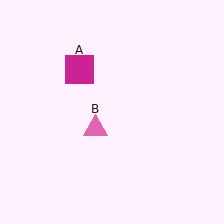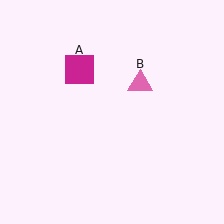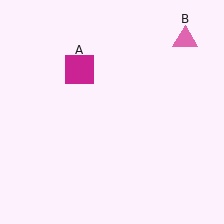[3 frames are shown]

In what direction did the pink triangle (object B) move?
The pink triangle (object B) moved up and to the right.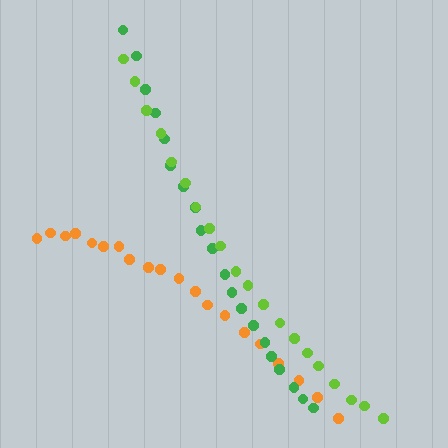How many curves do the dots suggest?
There are 3 distinct paths.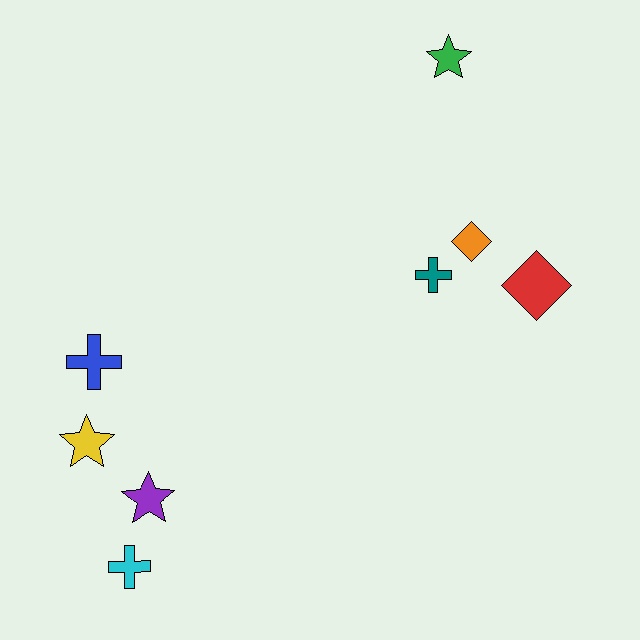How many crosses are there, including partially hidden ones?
There are 3 crosses.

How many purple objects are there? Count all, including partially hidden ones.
There is 1 purple object.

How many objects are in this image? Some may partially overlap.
There are 8 objects.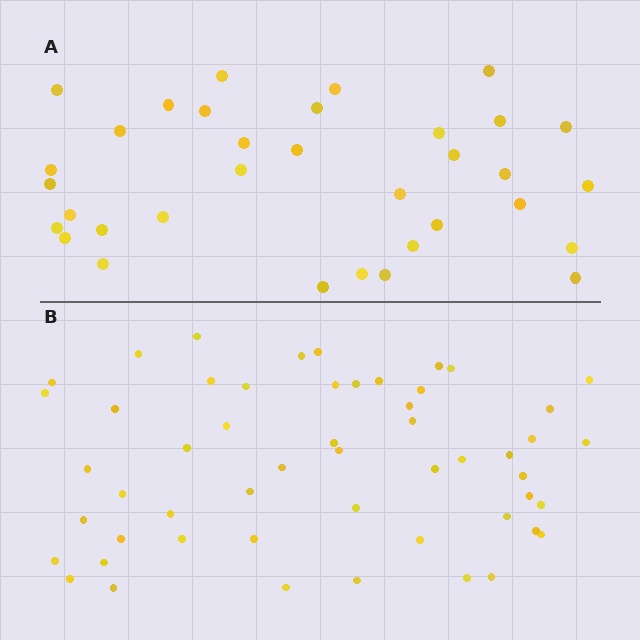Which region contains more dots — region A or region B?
Region B (the bottom region) has more dots.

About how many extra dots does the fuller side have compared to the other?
Region B has approximately 20 more dots than region A.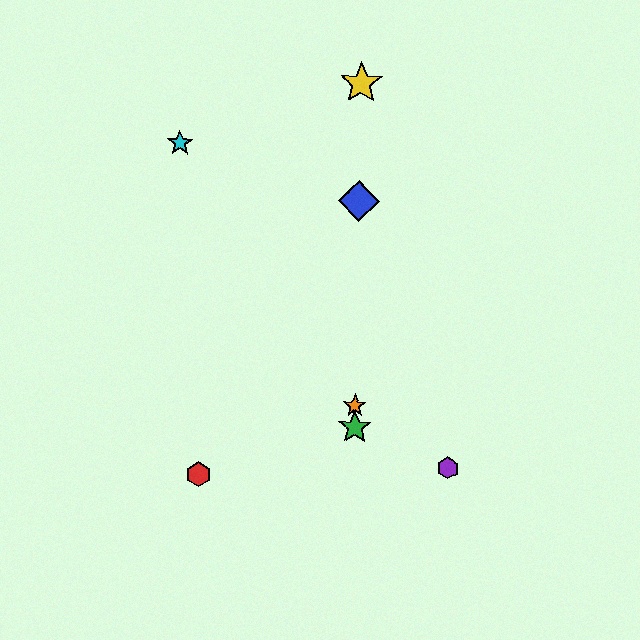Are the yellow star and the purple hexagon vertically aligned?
No, the yellow star is at x≈361 and the purple hexagon is at x≈448.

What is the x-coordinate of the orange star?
The orange star is at x≈355.